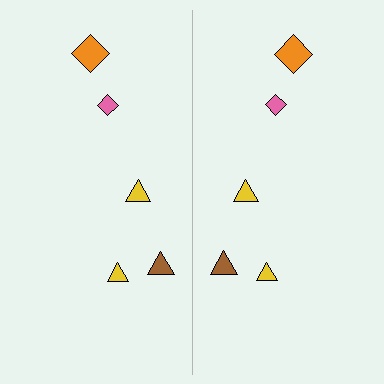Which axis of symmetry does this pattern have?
The pattern has a vertical axis of symmetry running through the center of the image.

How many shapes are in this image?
There are 10 shapes in this image.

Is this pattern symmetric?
Yes, this pattern has bilateral (reflection) symmetry.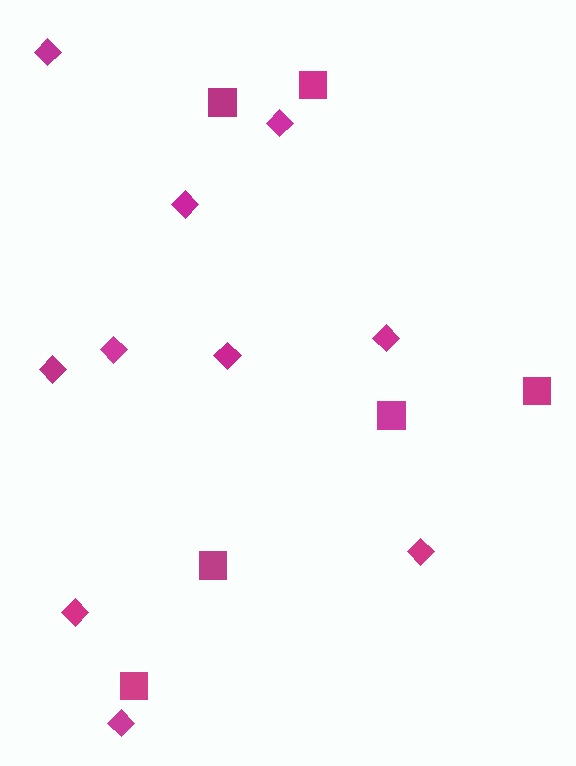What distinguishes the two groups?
There are 2 groups: one group of squares (6) and one group of diamonds (10).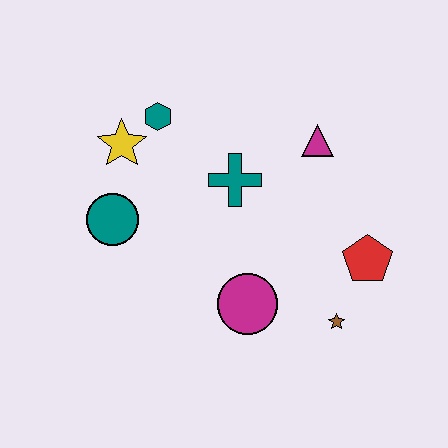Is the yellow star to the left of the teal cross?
Yes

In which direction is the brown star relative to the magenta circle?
The brown star is to the right of the magenta circle.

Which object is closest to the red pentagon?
The brown star is closest to the red pentagon.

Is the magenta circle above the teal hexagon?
No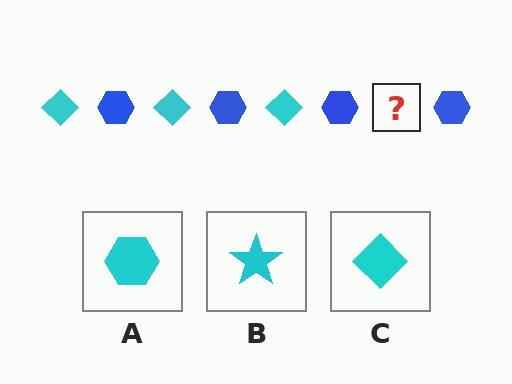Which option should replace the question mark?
Option C.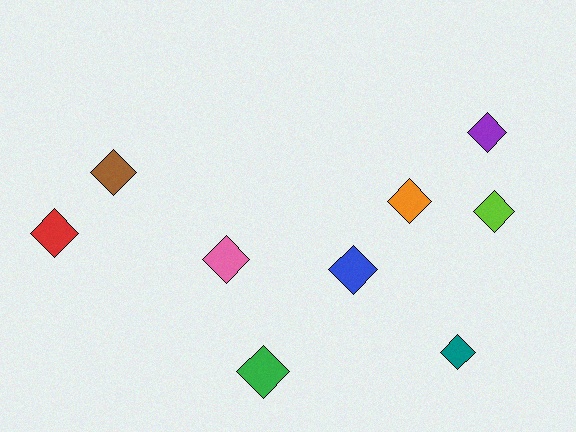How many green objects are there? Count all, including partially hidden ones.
There is 1 green object.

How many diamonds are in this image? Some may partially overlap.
There are 9 diamonds.